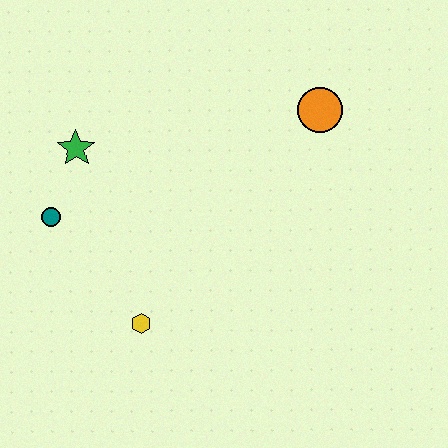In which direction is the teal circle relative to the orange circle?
The teal circle is to the left of the orange circle.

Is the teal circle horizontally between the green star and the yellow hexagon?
No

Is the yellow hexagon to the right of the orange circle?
No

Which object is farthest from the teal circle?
The orange circle is farthest from the teal circle.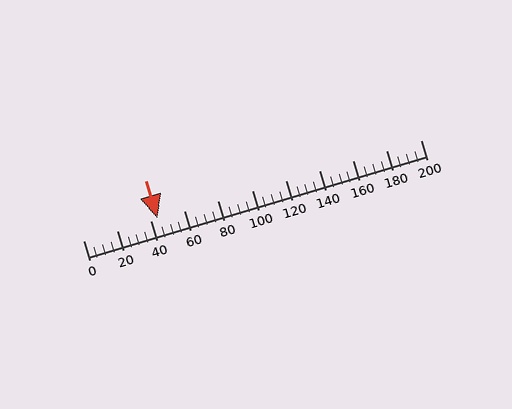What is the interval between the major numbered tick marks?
The major tick marks are spaced 20 units apart.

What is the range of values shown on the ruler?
The ruler shows values from 0 to 200.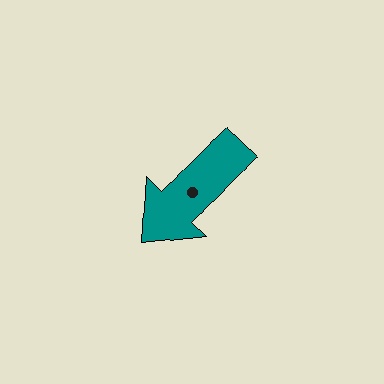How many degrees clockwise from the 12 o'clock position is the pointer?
Approximately 224 degrees.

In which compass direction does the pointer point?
Southwest.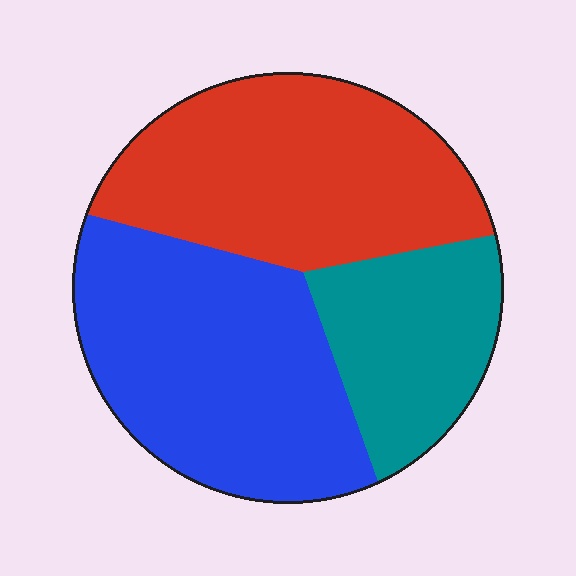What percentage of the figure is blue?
Blue takes up between a quarter and a half of the figure.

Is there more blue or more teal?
Blue.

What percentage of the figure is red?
Red takes up between a third and a half of the figure.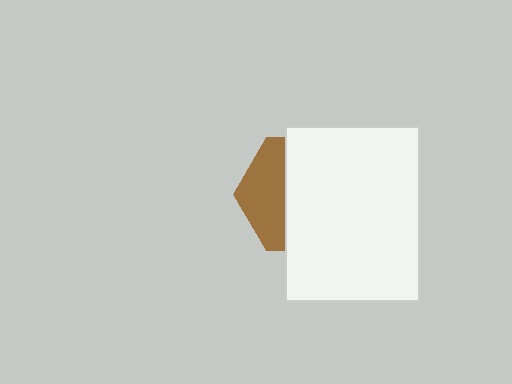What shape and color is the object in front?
The object in front is a white rectangle.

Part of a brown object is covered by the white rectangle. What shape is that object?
It is a hexagon.